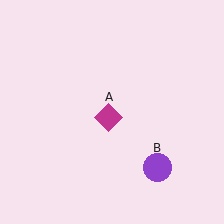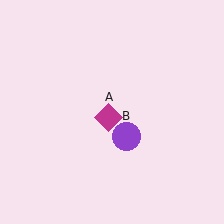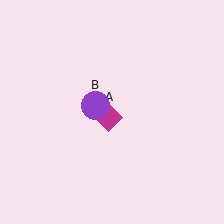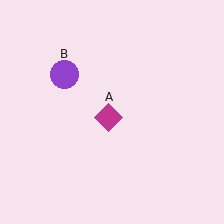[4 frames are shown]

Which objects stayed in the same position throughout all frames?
Magenta diamond (object A) remained stationary.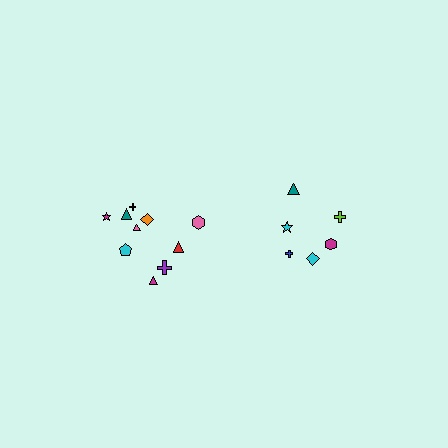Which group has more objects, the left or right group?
The left group.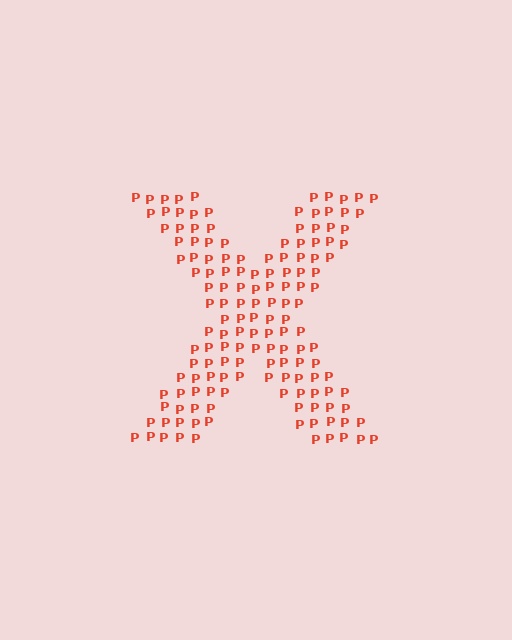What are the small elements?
The small elements are letter P's.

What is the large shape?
The large shape is the letter X.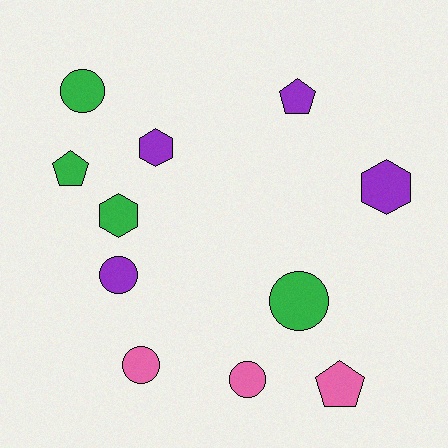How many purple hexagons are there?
There are 2 purple hexagons.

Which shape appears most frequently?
Circle, with 5 objects.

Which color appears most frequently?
Purple, with 4 objects.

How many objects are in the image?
There are 11 objects.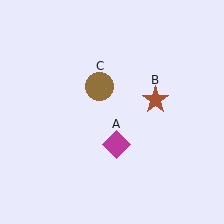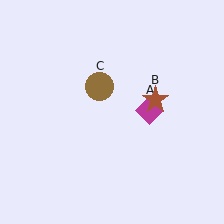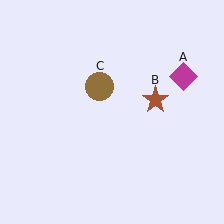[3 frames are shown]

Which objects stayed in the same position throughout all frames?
Brown star (object B) and brown circle (object C) remained stationary.